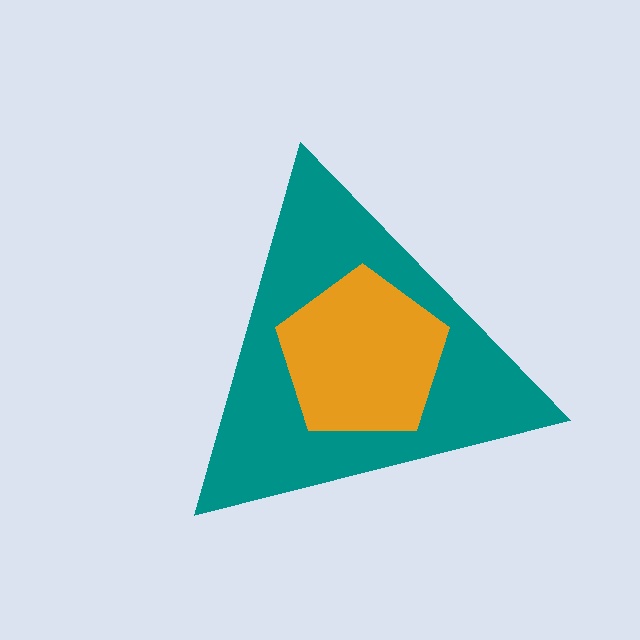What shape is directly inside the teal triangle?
The orange pentagon.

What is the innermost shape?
The orange pentagon.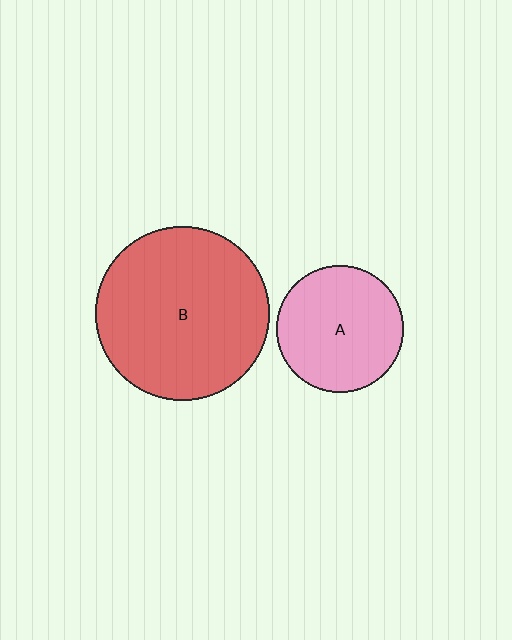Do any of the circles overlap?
No, none of the circles overlap.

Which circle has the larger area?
Circle B (red).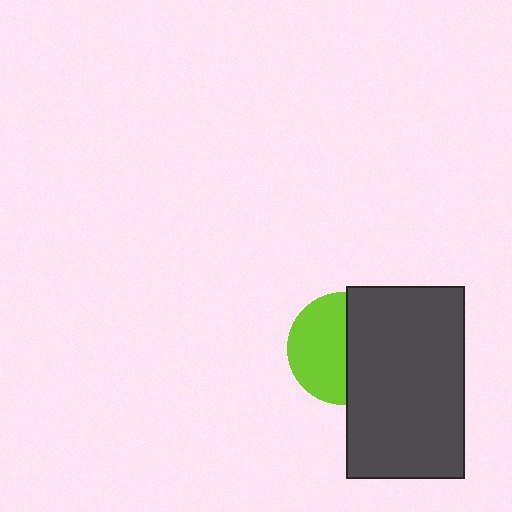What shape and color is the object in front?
The object in front is a dark gray rectangle.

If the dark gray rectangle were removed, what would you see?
You would see the complete lime circle.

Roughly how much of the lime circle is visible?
About half of it is visible (roughly 52%).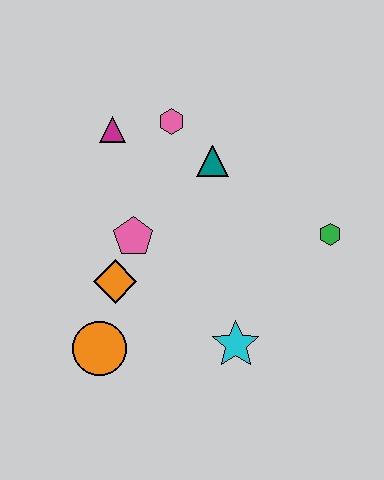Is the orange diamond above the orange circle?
Yes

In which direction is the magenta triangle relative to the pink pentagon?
The magenta triangle is above the pink pentagon.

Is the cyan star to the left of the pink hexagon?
No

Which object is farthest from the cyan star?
The magenta triangle is farthest from the cyan star.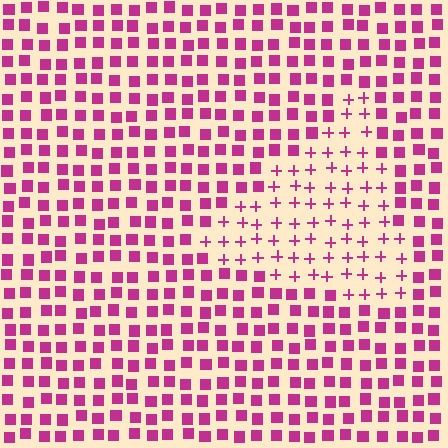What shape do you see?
I see a triangle.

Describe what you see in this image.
The image is filled with small magenta elements arranged in a uniform grid. A triangle-shaped region contains plus signs, while the surrounding area contains squares. The boundary is defined purely by the change in element shape.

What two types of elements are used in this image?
The image uses plus signs inside the triangle region and squares outside it.